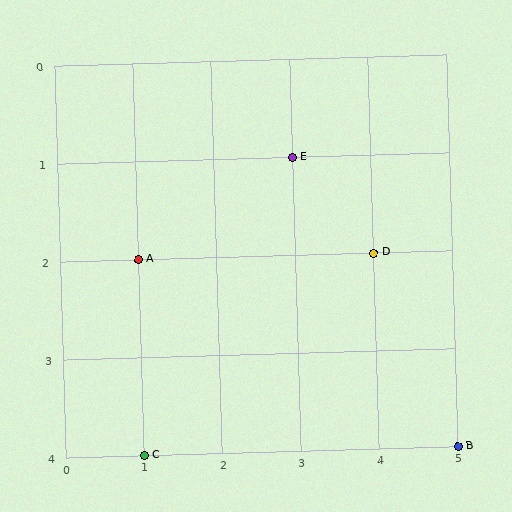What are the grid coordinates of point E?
Point E is at grid coordinates (3, 1).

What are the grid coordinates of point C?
Point C is at grid coordinates (1, 4).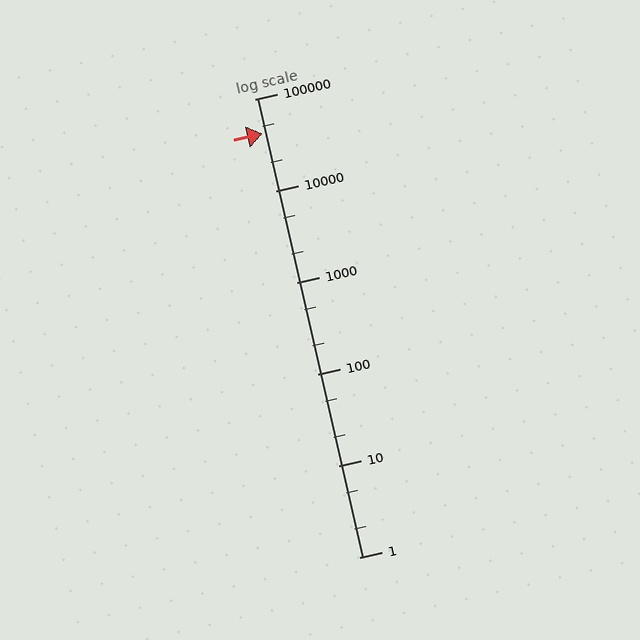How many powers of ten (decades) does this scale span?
The scale spans 5 decades, from 1 to 100000.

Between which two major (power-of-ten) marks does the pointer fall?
The pointer is between 10000 and 100000.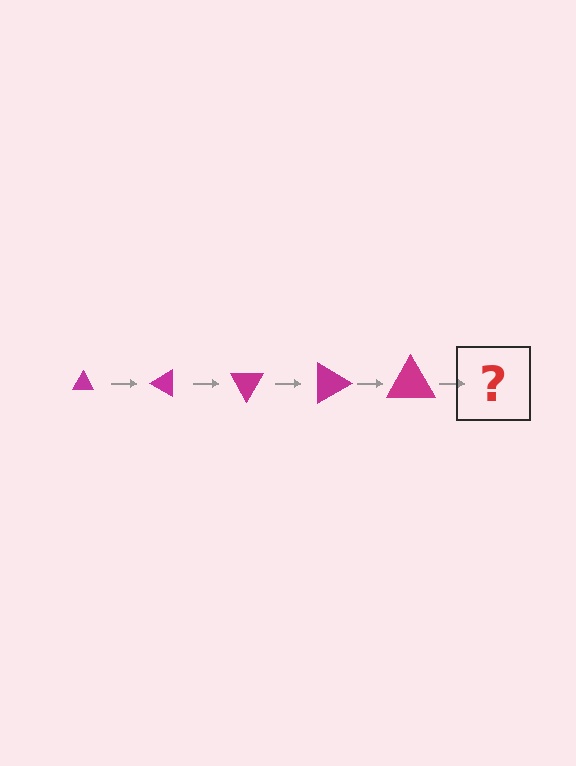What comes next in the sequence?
The next element should be a triangle, larger than the previous one and rotated 150 degrees from the start.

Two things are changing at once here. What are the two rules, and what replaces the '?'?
The two rules are that the triangle grows larger each step and it rotates 30 degrees each step. The '?' should be a triangle, larger than the previous one and rotated 150 degrees from the start.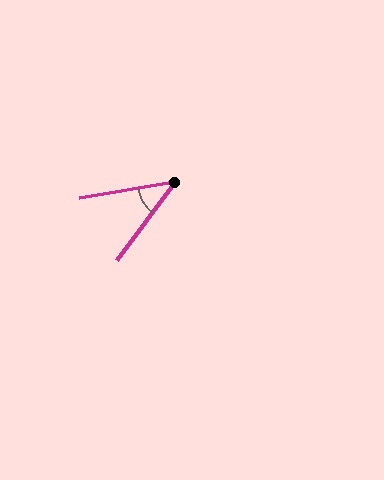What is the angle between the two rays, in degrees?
Approximately 44 degrees.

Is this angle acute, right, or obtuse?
It is acute.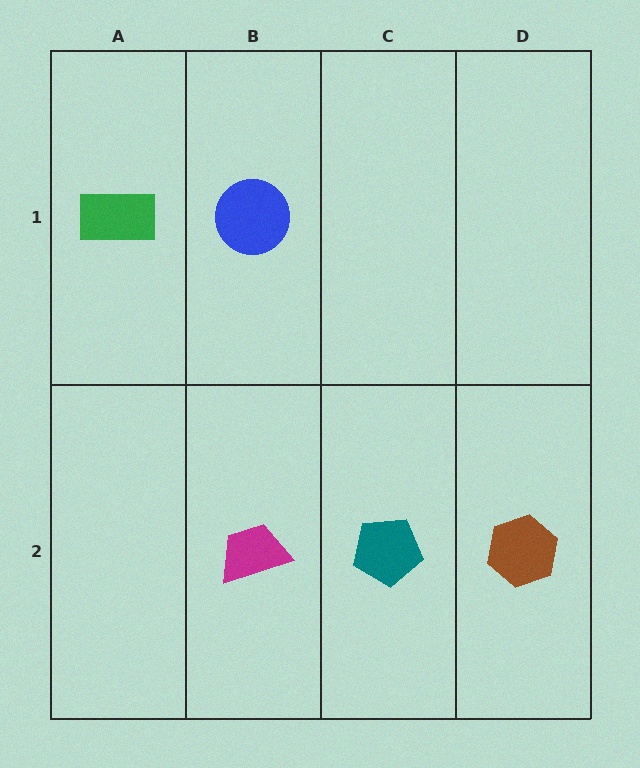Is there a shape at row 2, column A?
No, that cell is empty.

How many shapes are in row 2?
3 shapes.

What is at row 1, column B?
A blue circle.